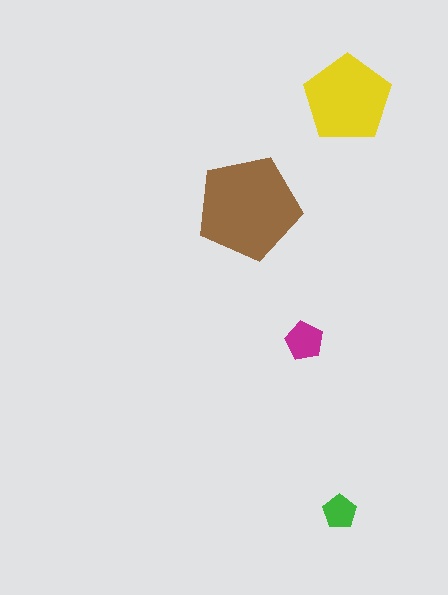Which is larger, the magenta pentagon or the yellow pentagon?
The yellow one.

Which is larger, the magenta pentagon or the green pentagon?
The magenta one.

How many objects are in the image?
There are 4 objects in the image.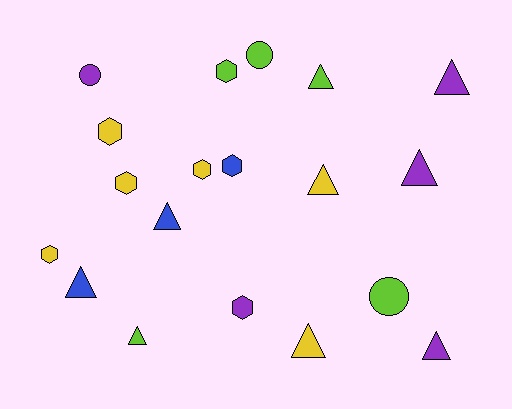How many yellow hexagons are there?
There are 4 yellow hexagons.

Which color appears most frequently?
Yellow, with 6 objects.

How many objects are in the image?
There are 19 objects.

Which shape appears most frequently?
Triangle, with 9 objects.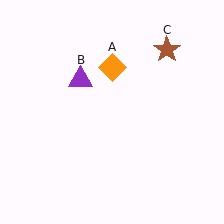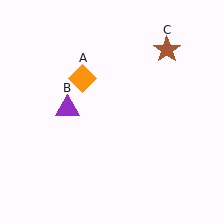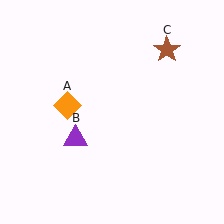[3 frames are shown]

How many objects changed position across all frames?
2 objects changed position: orange diamond (object A), purple triangle (object B).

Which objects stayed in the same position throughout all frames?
Brown star (object C) remained stationary.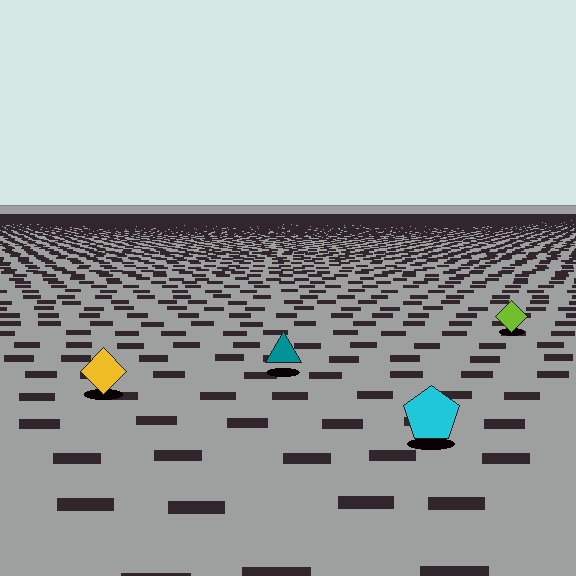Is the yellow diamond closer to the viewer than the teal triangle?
Yes. The yellow diamond is closer — you can tell from the texture gradient: the ground texture is coarser near it.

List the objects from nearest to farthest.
From nearest to farthest: the cyan pentagon, the yellow diamond, the teal triangle, the lime diamond.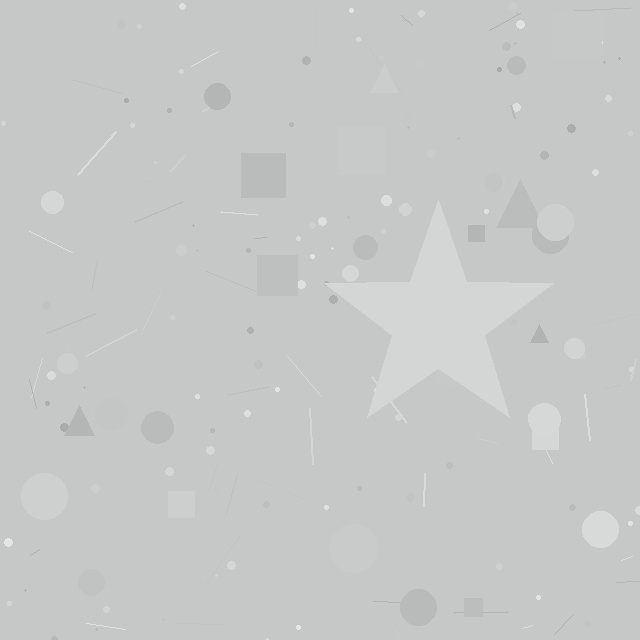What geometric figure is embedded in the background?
A star is embedded in the background.